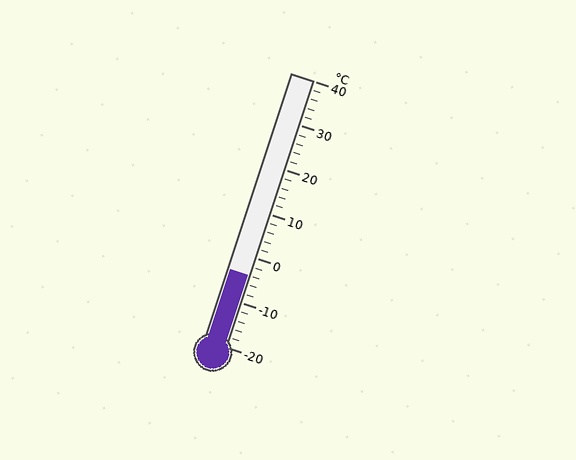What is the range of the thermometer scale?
The thermometer scale ranges from -20°C to 40°C.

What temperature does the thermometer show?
The thermometer shows approximately -4°C.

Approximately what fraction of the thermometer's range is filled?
The thermometer is filled to approximately 25% of its range.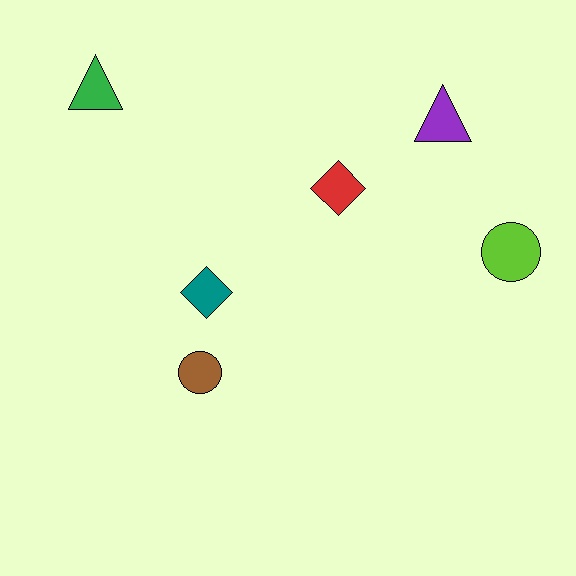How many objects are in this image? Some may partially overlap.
There are 6 objects.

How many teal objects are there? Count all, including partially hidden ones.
There is 1 teal object.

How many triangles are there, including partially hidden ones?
There are 2 triangles.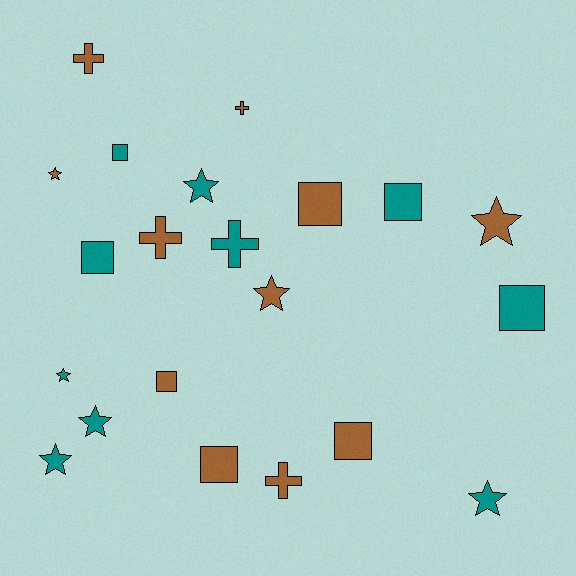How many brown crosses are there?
There are 4 brown crosses.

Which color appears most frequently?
Brown, with 11 objects.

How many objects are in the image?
There are 21 objects.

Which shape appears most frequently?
Star, with 8 objects.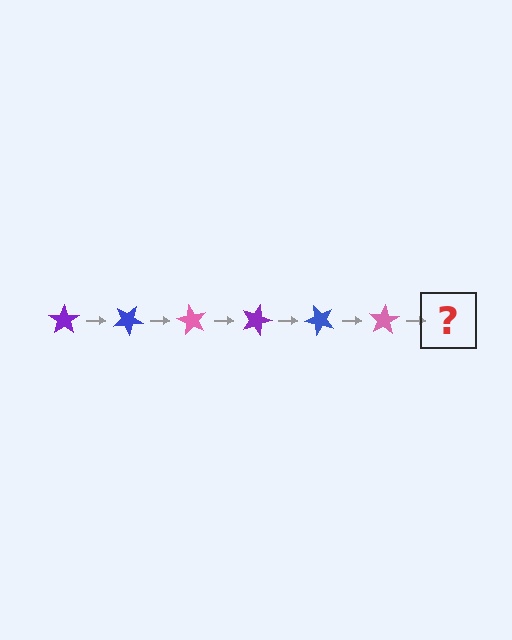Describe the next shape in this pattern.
It should be a purple star, rotated 180 degrees from the start.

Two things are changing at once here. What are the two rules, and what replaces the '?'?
The two rules are that it rotates 30 degrees each step and the color cycles through purple, blue, and pink. The '?' should be a purple star, rotated 180 degrees from the start.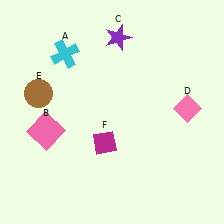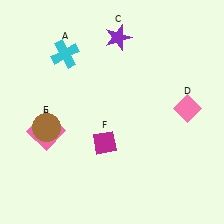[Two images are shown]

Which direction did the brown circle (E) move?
The brown circle (E) moved down.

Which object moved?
The brown circle (E) moved down.